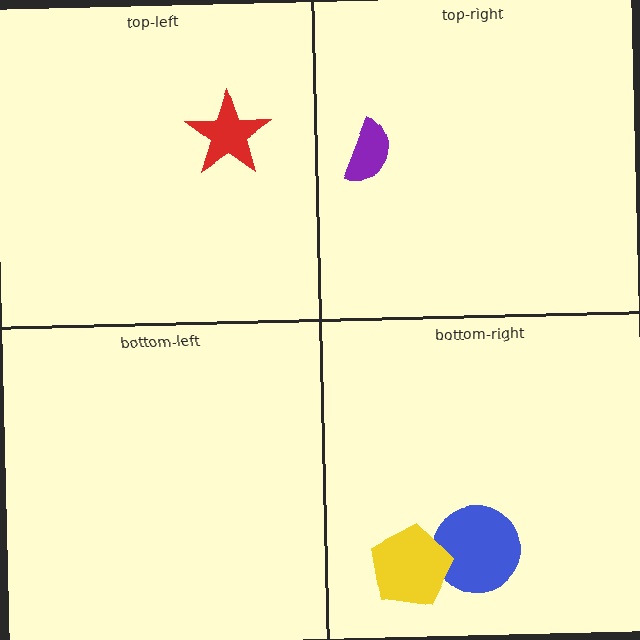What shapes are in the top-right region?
The purple semicircle.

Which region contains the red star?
The top-left region.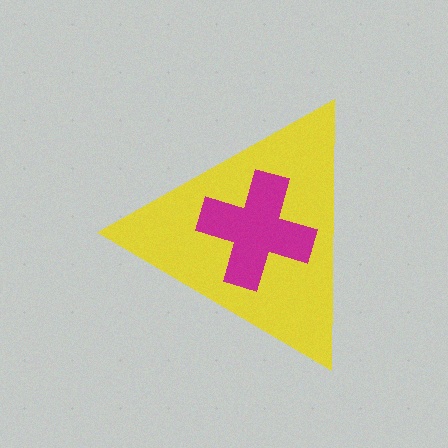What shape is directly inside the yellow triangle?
The magenta cross.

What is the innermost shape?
The magenta cross.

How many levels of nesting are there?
2.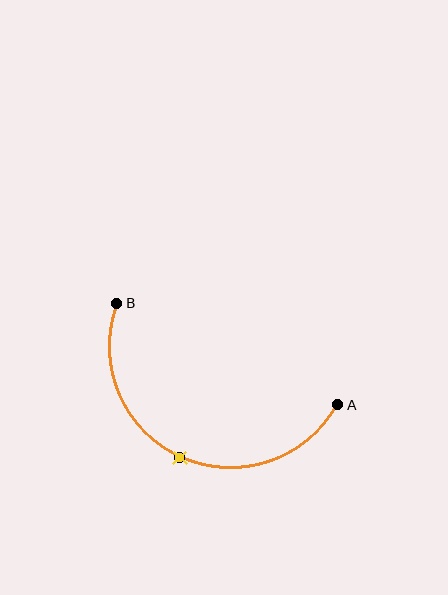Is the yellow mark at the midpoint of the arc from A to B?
Yes. The yellow mark lies on the arc at equal arc-length from both A and B — it is the arc midpoint.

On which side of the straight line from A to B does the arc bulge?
The arc bulges below the straight line connecting A and B.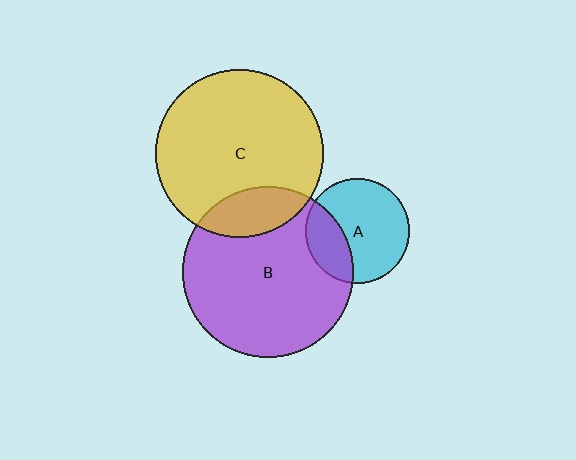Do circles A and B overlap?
Yes.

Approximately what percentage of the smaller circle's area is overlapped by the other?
Approximately 30%.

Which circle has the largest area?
Circle B (purple).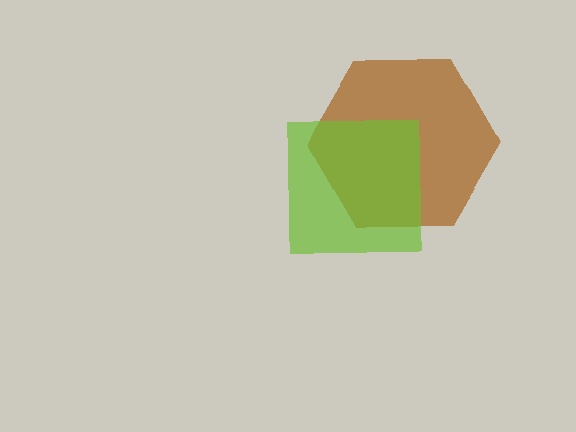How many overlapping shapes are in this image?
There are 2 overlapping shapes in the image.